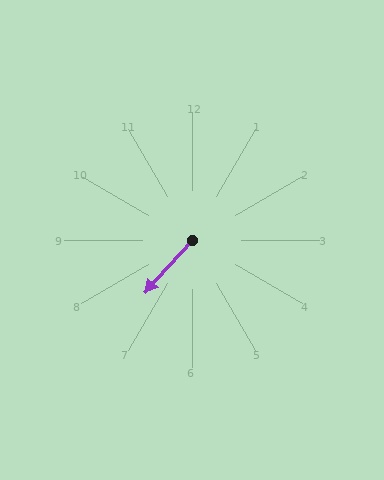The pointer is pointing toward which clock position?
Roughly 7 o'clock.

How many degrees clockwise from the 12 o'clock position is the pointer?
Approximately 222 degrees.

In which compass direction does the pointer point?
Southwest.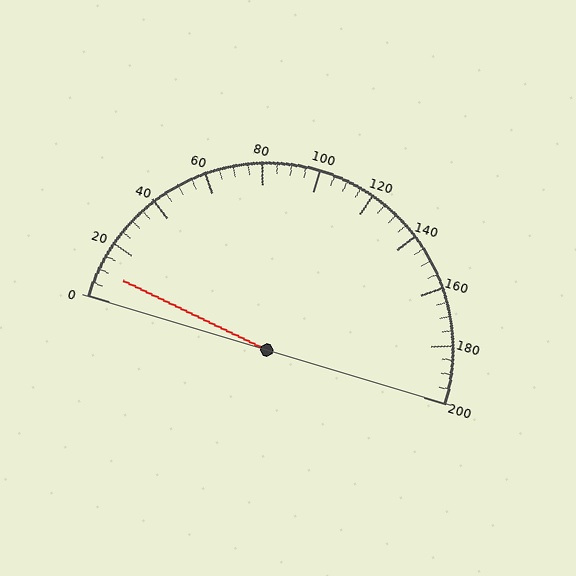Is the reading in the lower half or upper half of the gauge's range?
The reading is in the lower half of the range (0 to 200).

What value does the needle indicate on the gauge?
The needle indicates approximately 10.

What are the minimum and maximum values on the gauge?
The gauge ranges from 0 to 200.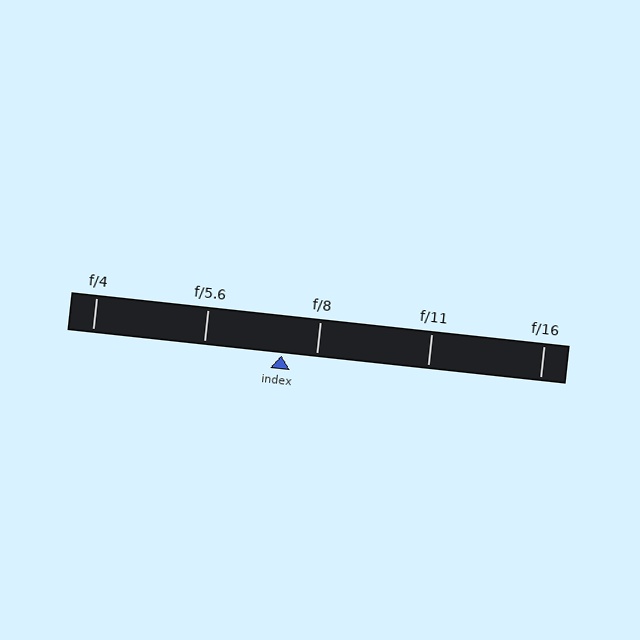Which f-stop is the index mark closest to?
The index mark is closest to f/8.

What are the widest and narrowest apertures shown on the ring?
The widest aperture shown is f/4 and the narrowest is f/16.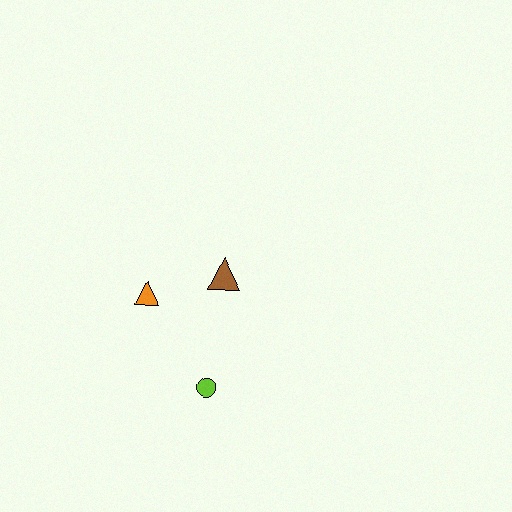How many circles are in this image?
There is 1 circle.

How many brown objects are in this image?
There is 1 brown object.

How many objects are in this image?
There are 3 objects.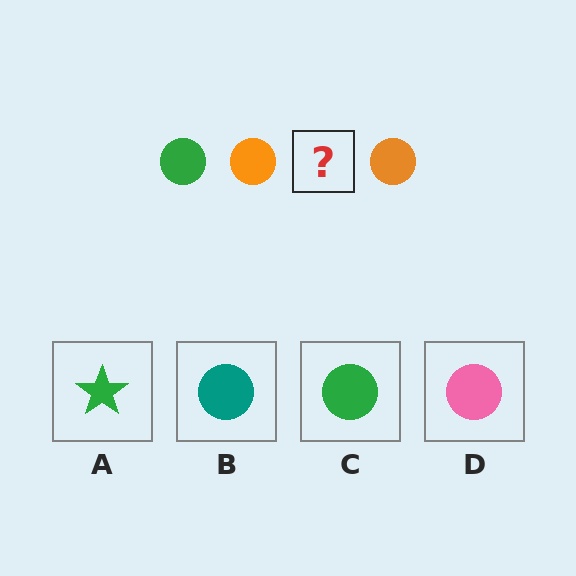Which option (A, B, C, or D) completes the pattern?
C.